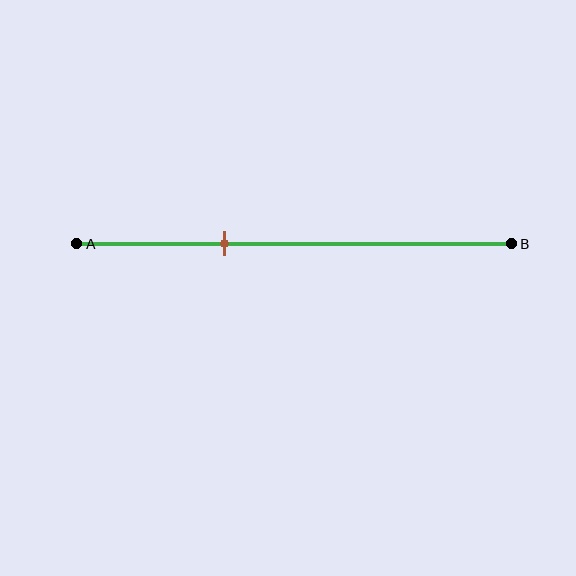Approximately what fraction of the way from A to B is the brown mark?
The brown mark is approximately 35% of the way from A to B.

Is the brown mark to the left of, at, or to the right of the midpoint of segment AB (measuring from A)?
The brown mark is to the left of the midpoint of segment AB.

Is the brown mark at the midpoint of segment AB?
No, the mark is at about 35% from A, not at the 50% midpoint.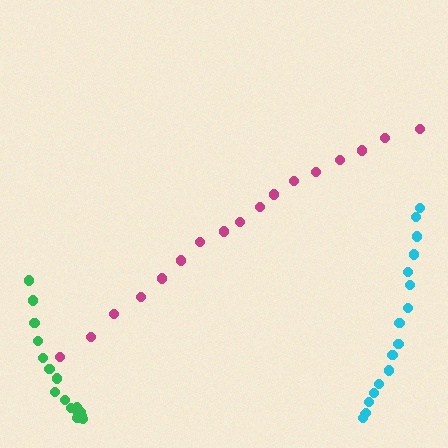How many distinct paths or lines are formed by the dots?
There are 3 distinct paths.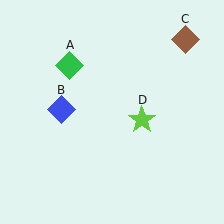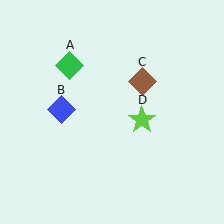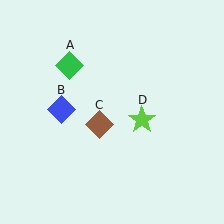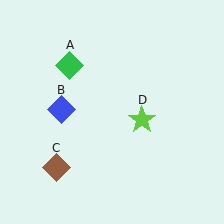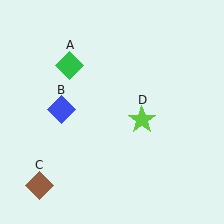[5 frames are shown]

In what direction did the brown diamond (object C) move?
The brown diamond (object C) moved down and to the left.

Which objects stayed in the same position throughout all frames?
Green diamond (object A) and blue diamond (object B) and lime star (object D) remained stationary.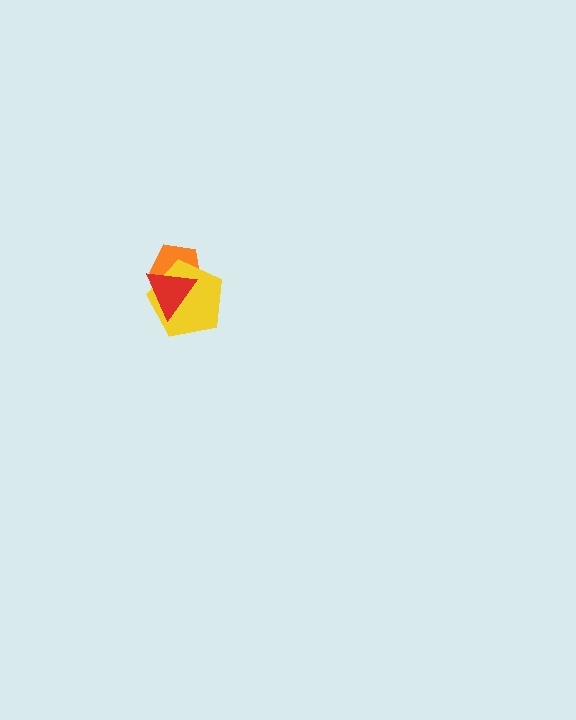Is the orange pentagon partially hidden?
Yes, it is partially covered by another shape.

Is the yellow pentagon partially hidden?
Yes, it is partially covered by another shape.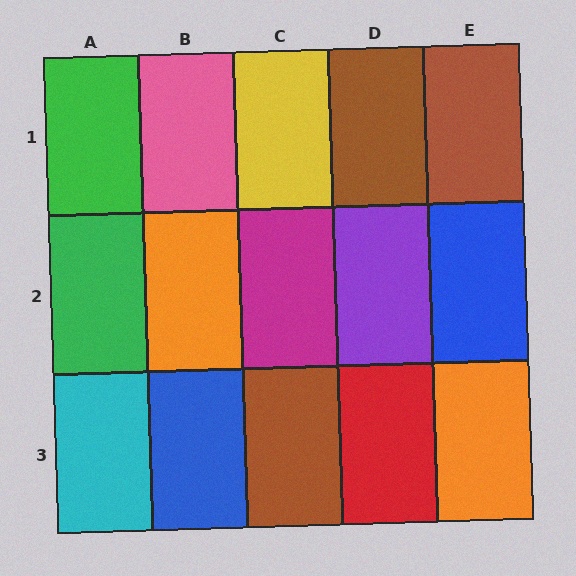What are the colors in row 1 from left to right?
Green, pink, yellow, brown, brown.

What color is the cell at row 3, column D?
Red.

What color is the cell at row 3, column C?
Brown.